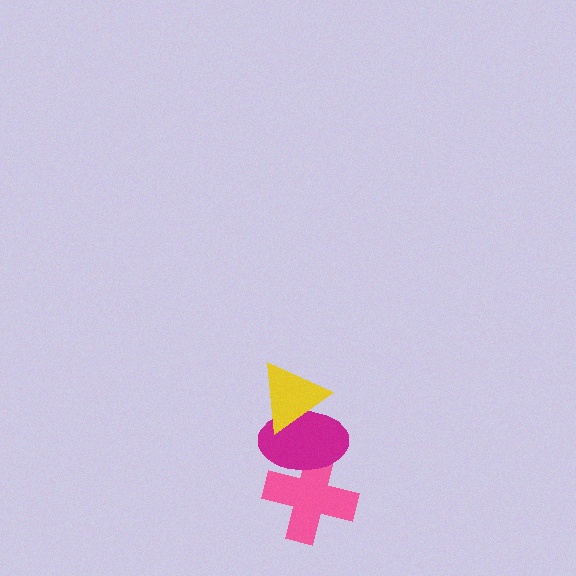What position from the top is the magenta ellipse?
The magenta ellipse is 2nd from the top.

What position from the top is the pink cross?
The pink cross is 3rd from the top.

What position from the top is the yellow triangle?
The yellow triangle is 1st from the top.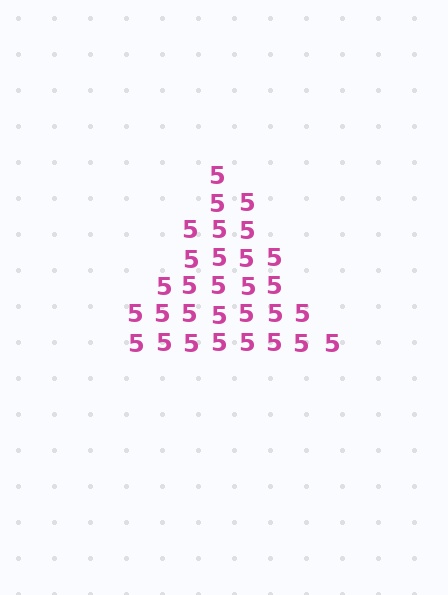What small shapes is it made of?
It is made of small digit 5's.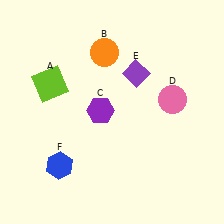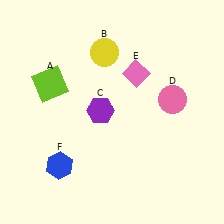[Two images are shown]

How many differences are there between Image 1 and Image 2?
There are 2 differences between the two images.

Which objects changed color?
B changed from orange to yellow. E changed from purple to pink.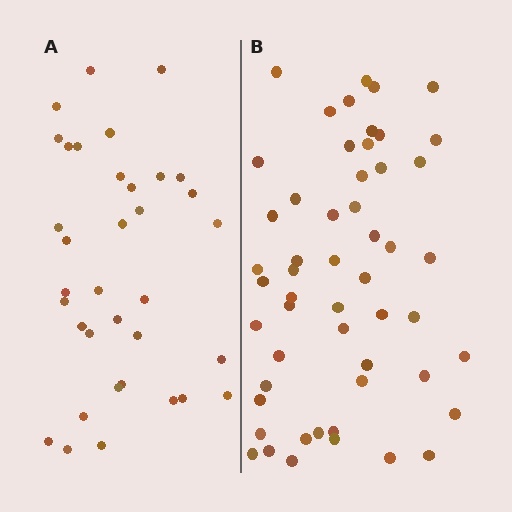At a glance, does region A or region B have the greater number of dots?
Region B (the right region) has more dots.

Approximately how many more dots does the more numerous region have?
Region B has approximately 20 more dots than region A.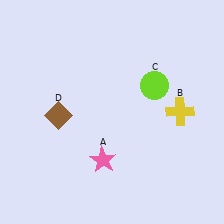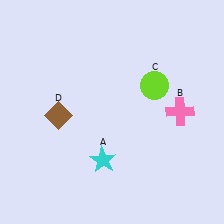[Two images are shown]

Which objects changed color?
A changed from pink to cyan. B changed from yellow to pink.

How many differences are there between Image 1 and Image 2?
There are 2 differences between the two images.